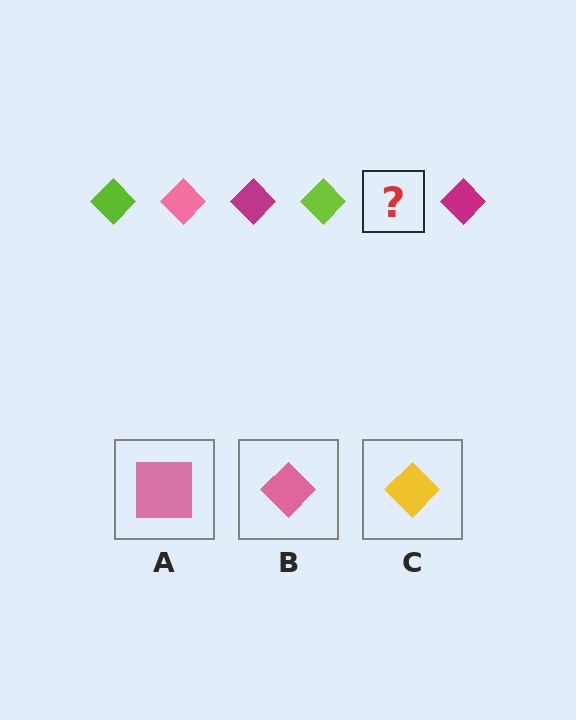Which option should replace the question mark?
Option B.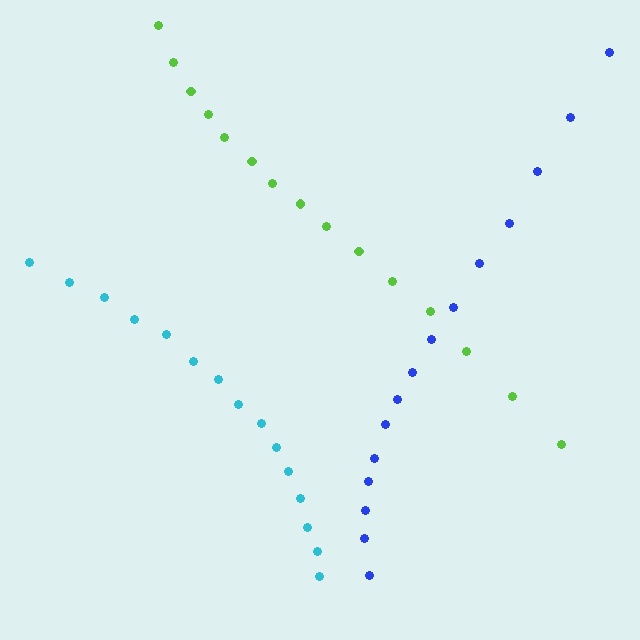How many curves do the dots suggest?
There are 3 distinct paths.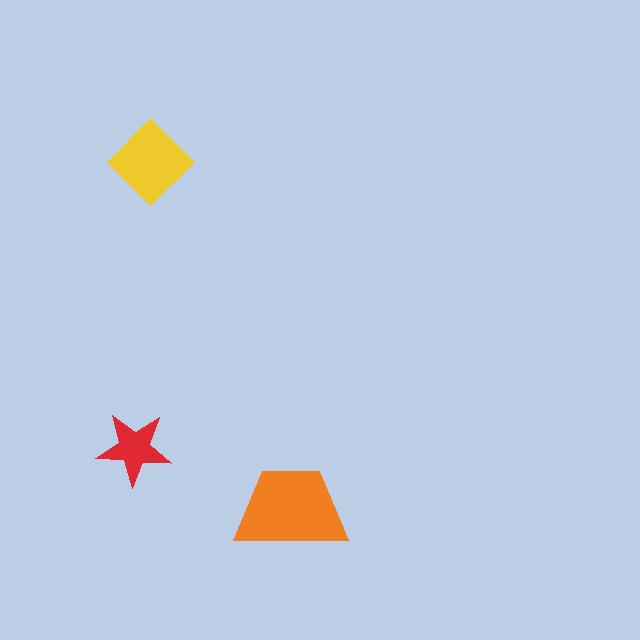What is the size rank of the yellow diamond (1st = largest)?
2nd.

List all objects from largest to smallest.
The orange trapezoid, the yellow diamond, the red star.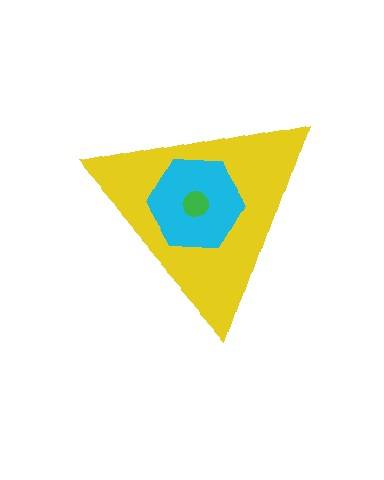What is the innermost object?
The green circle.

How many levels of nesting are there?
3.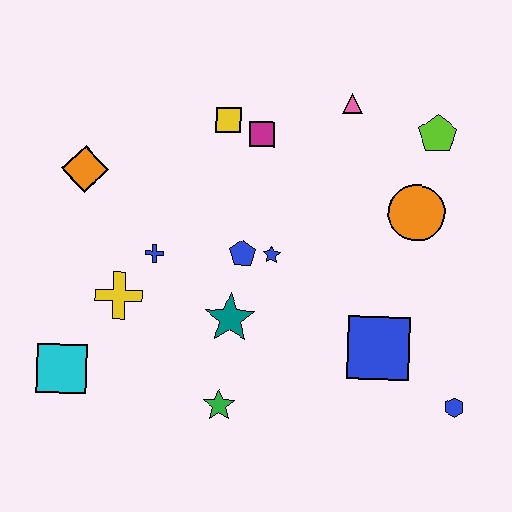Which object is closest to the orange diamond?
The blue cross is closest to the orange diamond.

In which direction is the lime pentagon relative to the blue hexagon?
The lime pentagon is above the blue hexagon.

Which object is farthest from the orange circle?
The cyan square is farthest from the orange circle.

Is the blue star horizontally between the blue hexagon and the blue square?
No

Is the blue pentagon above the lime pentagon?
No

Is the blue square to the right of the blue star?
Yes